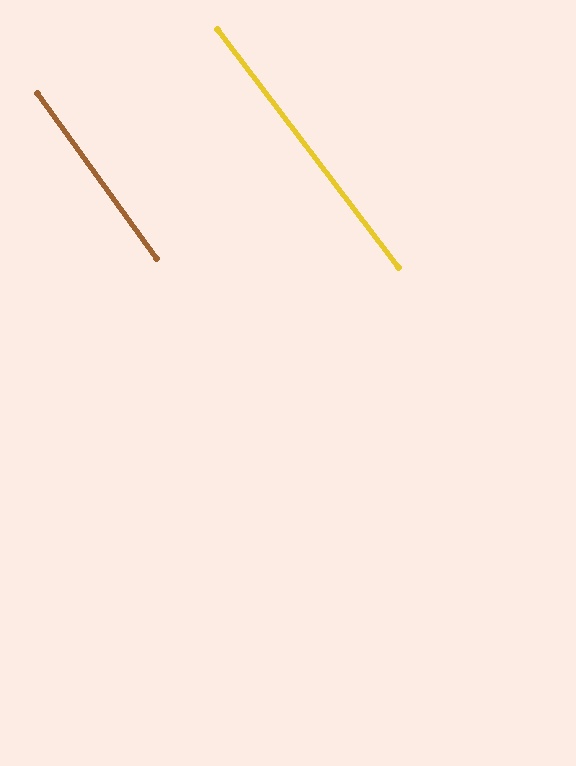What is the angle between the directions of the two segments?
Approximately 1 degree.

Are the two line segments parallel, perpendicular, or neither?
Parallel — their directions differ by only 1.5°.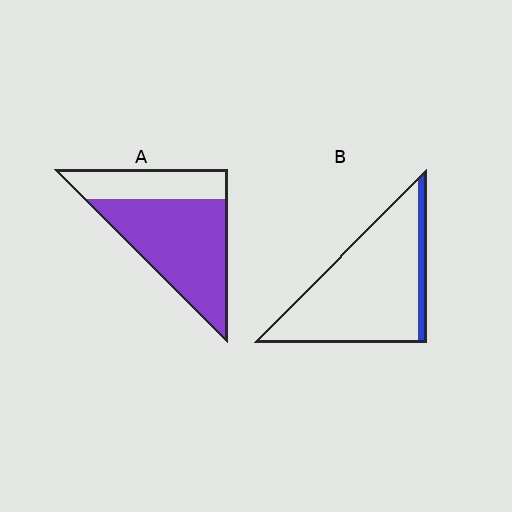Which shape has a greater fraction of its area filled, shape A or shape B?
Shape A.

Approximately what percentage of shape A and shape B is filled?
A is approximately 70% and B is approximately 10%.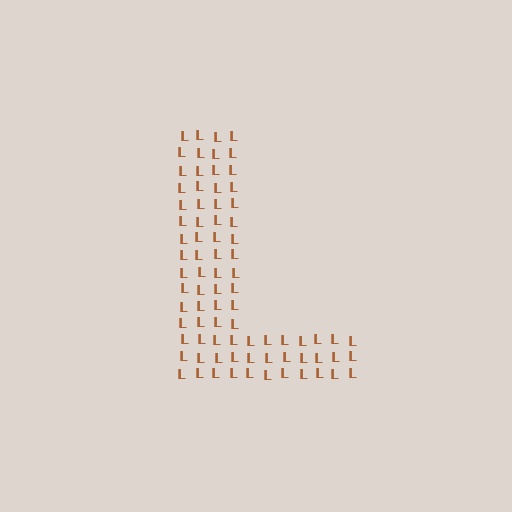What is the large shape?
The large shape is the letter L.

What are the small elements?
The small elements are letter L's.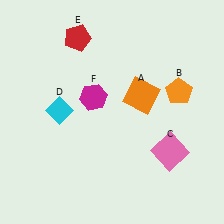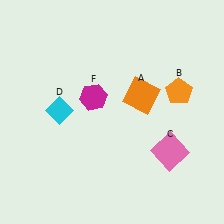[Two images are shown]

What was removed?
The red pentagon (E) was removed in Image 2.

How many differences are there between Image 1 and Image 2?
There is 1 difference between the two images.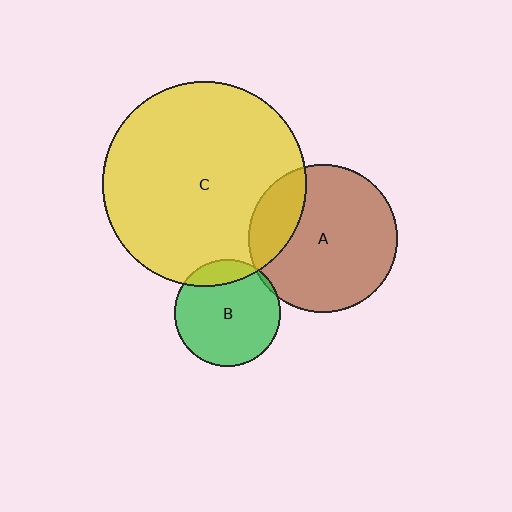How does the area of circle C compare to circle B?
Approximately 3.7 times.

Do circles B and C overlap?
Yes.